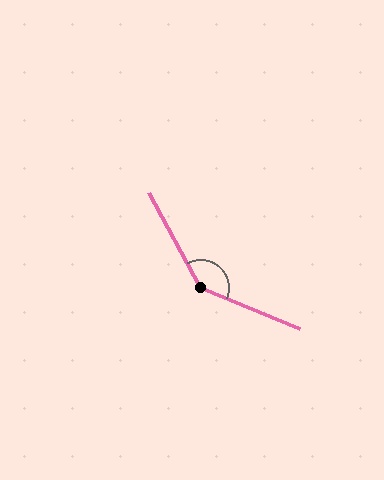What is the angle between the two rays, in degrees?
Approximately 141 degrees.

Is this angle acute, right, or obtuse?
It is obtuse.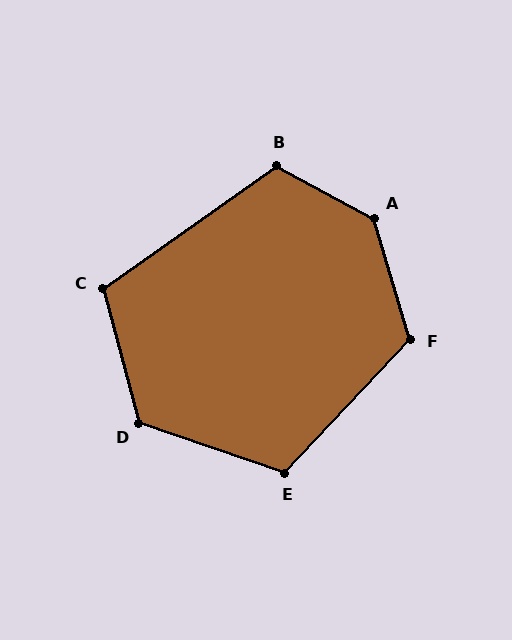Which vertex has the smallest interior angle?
C, at approximately 111 degrees.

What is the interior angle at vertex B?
Approximately 116 degrees (obtuse).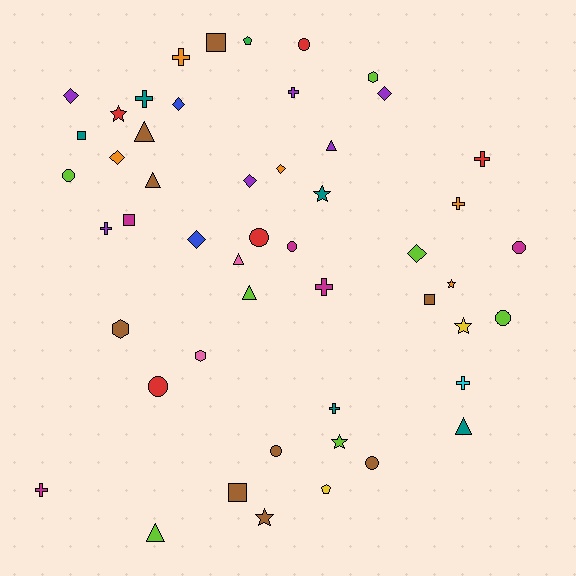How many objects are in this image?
There are 50 objects.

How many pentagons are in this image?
There are 2 pentagons.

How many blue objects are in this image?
There are 2 blue objects.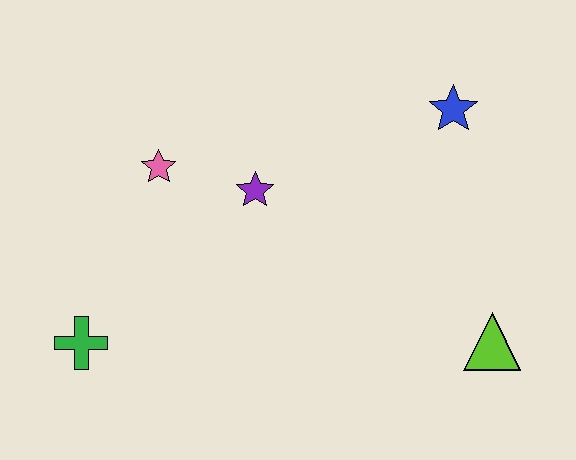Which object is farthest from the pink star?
The lime triangle is farthest from the pink star.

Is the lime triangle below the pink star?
Yes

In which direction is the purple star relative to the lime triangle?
The purple star is to the left of the lime triangle.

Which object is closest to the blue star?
The purple star is closest to the blue star.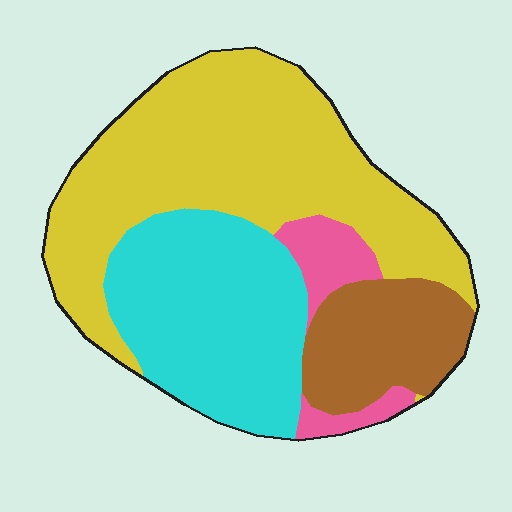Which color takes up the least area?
Pink, at roughly 5%.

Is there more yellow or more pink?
Yellow.